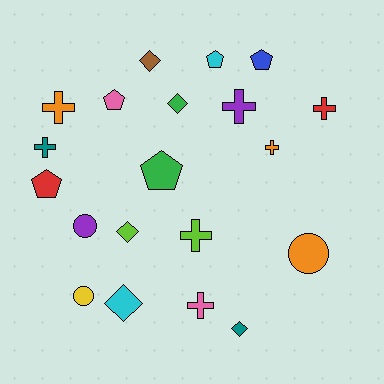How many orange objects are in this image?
There are 3 orange objects.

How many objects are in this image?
There are 20 objects.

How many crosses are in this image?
There are 7 crosses.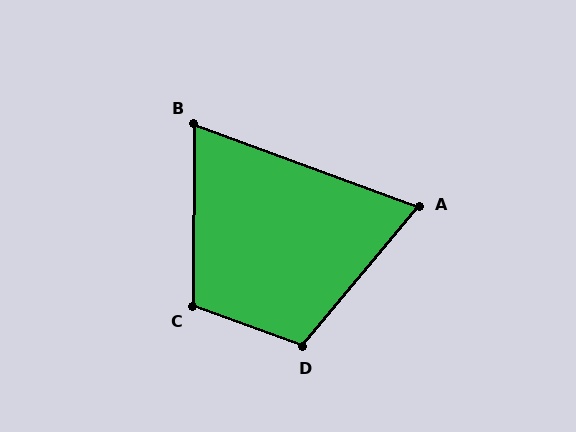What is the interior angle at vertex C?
Approximately 110 degrees (obtuse).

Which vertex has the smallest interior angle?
B, at approximately 70 degrees.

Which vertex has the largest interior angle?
D, at approximately 110 degrees.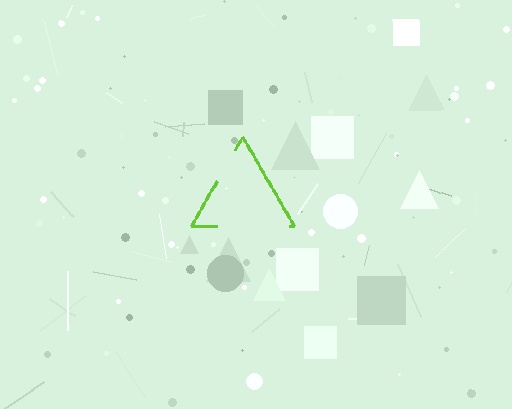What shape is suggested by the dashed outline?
The dashed outline suggests a triangle.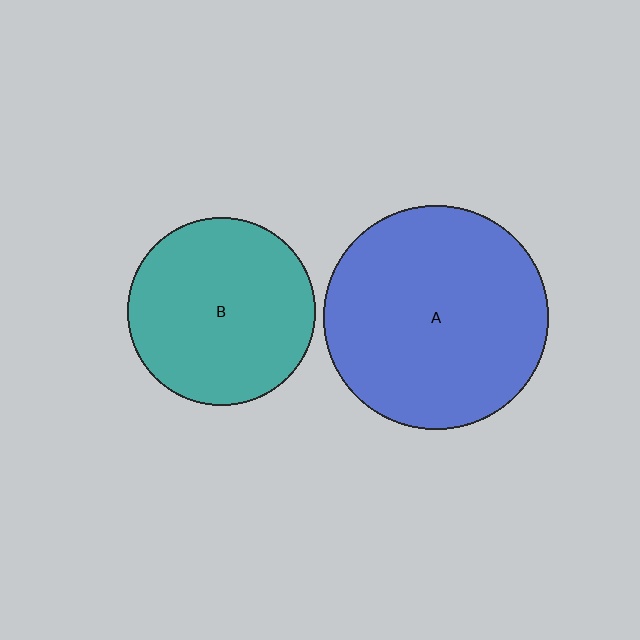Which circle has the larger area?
Circle A (blue).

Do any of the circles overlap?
No, none of the circles overlap.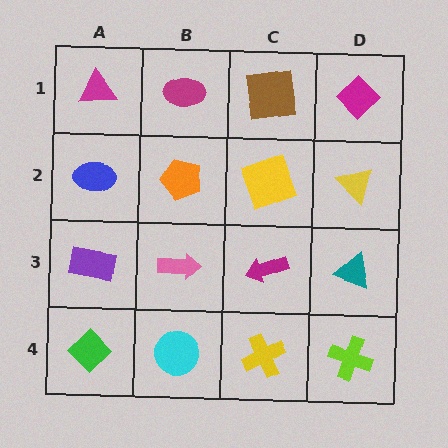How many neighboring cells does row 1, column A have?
2.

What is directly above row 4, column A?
A purple rectangle.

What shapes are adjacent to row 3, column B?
An orange pentagon (row 2, column B), a cyan circle (row 4, column B), a purple rectangle (row 3, column A), a magenta arrow (row 3, column C).